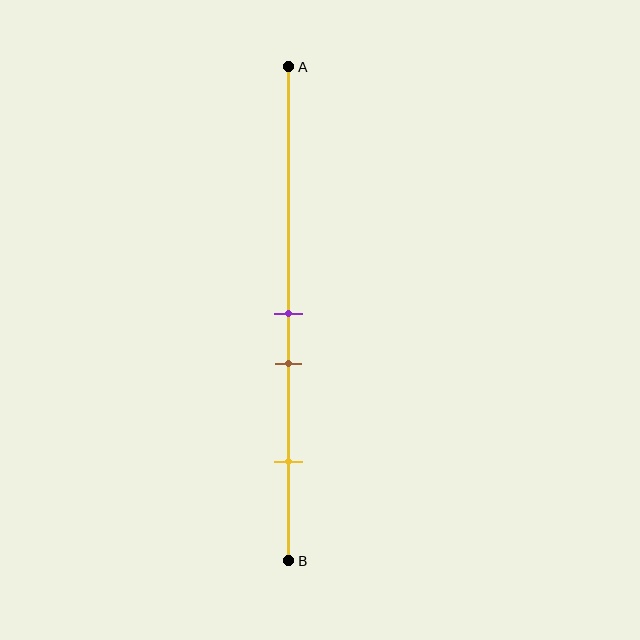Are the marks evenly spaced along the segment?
No, the marks are not evenly spaced.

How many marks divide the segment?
There are 3 marks dividing the segment.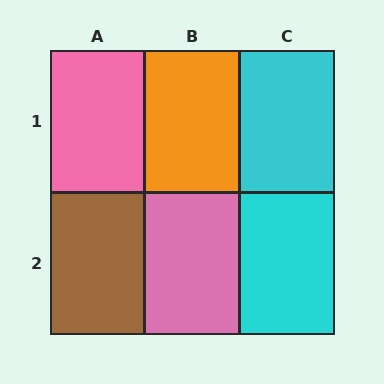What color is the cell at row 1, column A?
Pink.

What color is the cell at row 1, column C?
Cyan.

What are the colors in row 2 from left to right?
Brown, pink, cyan.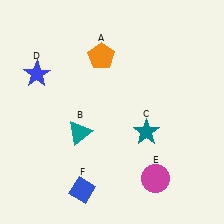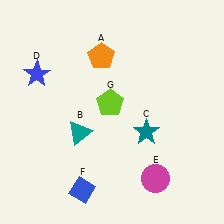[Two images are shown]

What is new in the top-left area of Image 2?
A lime pentagon (G) was added in the top-left area of Image 2.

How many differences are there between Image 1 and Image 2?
There is 1 difference between the two images.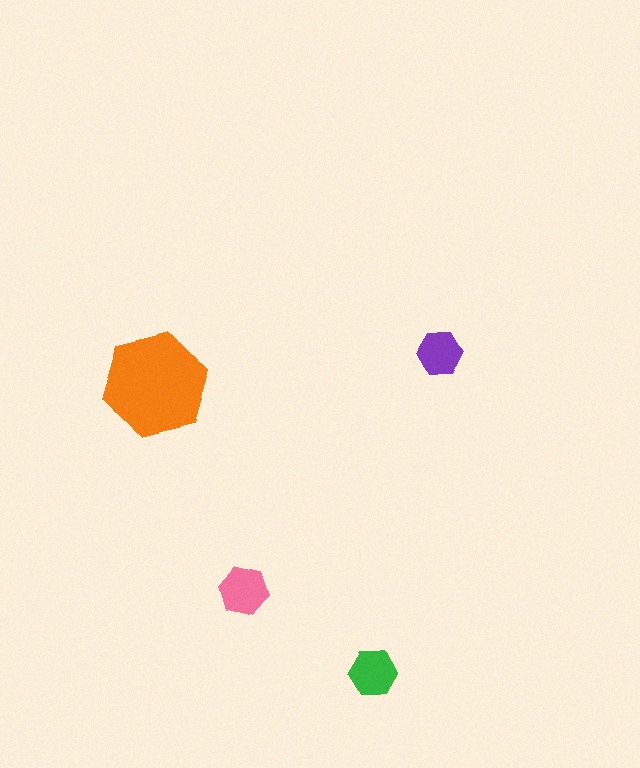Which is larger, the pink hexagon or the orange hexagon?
The orange one.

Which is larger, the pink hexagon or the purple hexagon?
The pink one.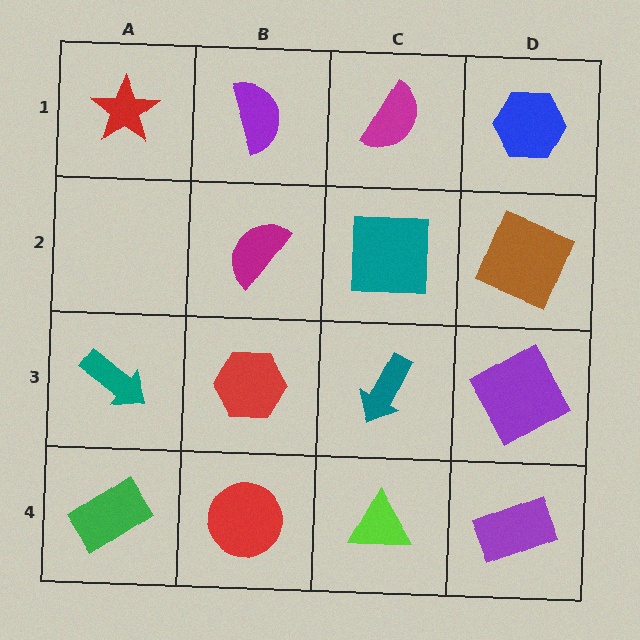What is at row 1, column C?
A magenta semicircle.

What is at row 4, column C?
A lime triangle.